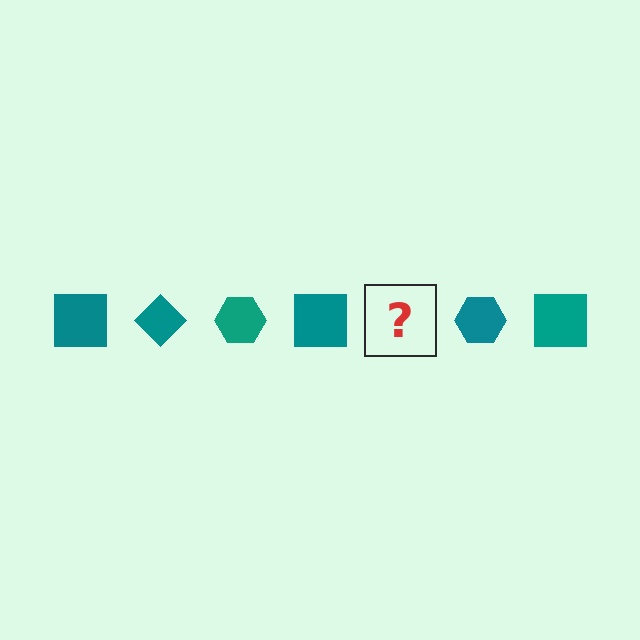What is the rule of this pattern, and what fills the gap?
The rule is that the pattern cycles through square, diamond, hexagon shapes in teal. The gap should be filled with a teal diamond.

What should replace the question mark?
The question mark should be replaced with a teal diamond.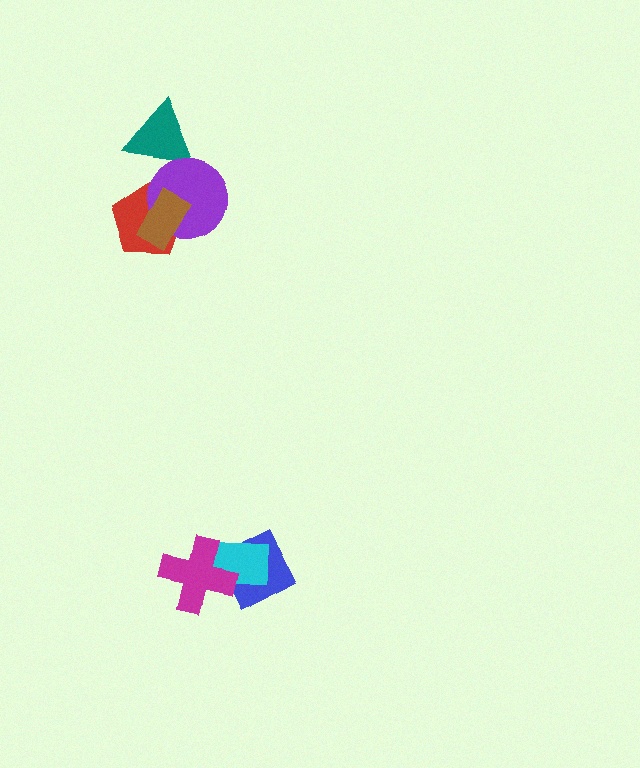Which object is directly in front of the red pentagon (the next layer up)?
The purple circle is directly in front of the red pentagon.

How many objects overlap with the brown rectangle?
2 objects overlap with the brown rectangle.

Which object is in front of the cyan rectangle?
The magenta cross is in front of the cyan rectangle.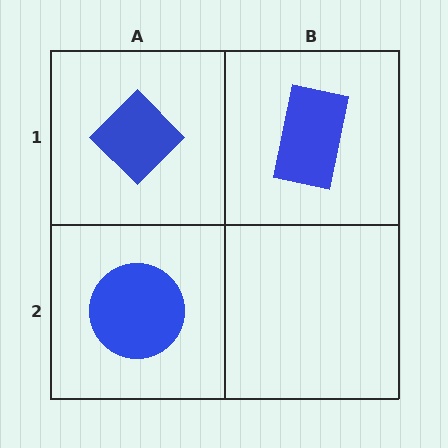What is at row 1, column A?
A blue diamond.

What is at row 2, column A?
A blue circle.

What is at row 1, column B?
A blue rectangle.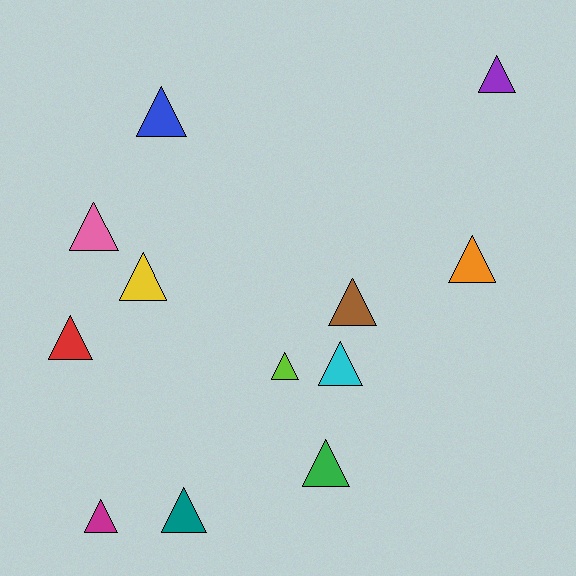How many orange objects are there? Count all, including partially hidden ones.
There is 1 orange object.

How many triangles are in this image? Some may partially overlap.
There are 12 triangles.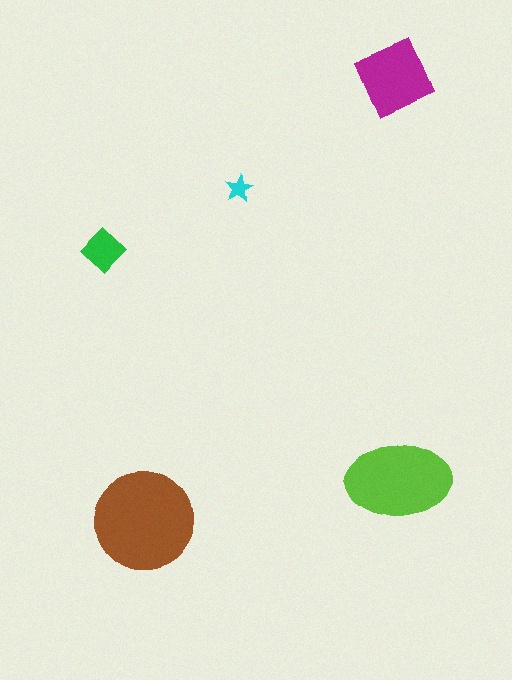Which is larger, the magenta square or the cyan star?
The magenta square.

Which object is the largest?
The brown circle.